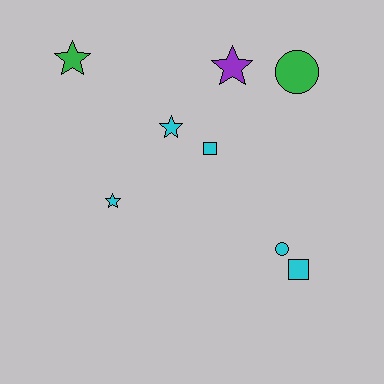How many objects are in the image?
There are 8 objects.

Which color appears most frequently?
Cyan, with 5 objects.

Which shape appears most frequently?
Star, with 4 objects.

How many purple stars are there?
There is 1 purple star.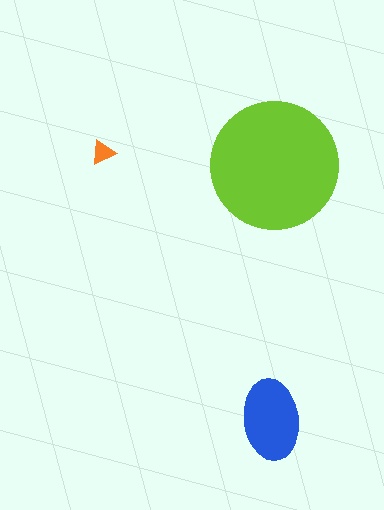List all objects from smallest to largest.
The orange triangle, the blue ellipse, the lime circle.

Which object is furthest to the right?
The lime circle is rightmost.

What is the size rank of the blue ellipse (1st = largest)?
2nd.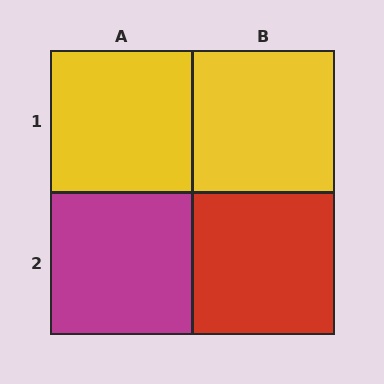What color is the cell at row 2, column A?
Magenta.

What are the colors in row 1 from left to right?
Yellow, yellow.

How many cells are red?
1 cell is red.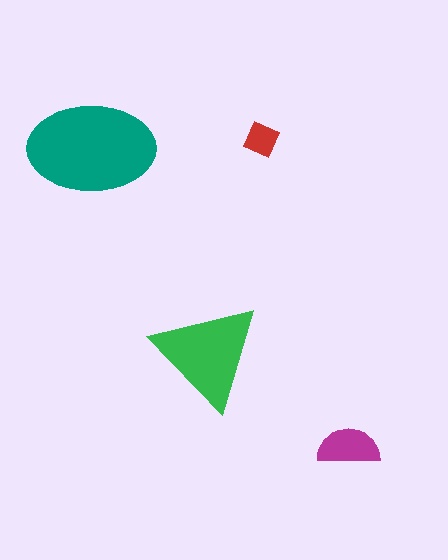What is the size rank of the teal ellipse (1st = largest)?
1st.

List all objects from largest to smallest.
The teal ellipse, the green triangle, the magenta semicircle, the red diamond.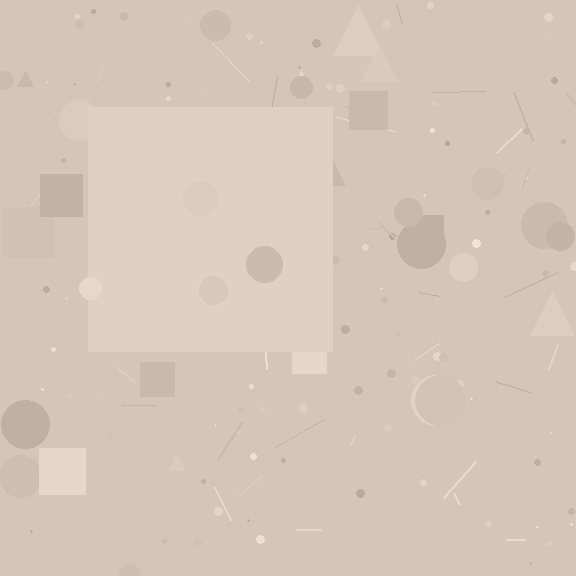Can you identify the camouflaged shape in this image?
The camouflaged shape is a square.